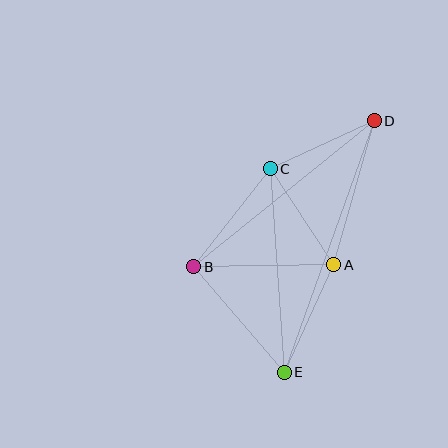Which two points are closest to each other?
Points C and D are closest to each other.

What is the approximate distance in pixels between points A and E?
The distance between A and E is approximately 119 pixels.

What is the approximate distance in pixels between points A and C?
The distance between A and C is approximately 115 pixels.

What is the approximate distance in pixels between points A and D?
The distance between A and D is approximately 150 pixels.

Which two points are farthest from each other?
Points D and E are farthest from each other.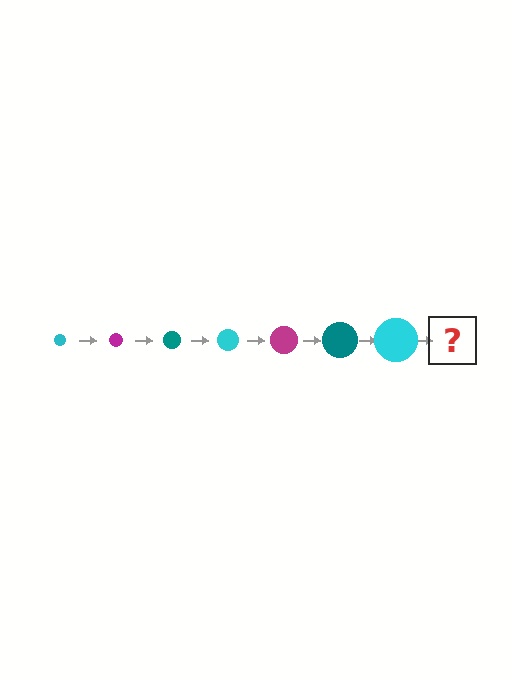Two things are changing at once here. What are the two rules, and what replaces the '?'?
The two rules are that the circle grows larger each step and the color cycles through cyan, magenta, and teal. The '?' should be a magenta circle, larger than the previous one.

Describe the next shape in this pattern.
It should be a magenta circle, larger than the previous one.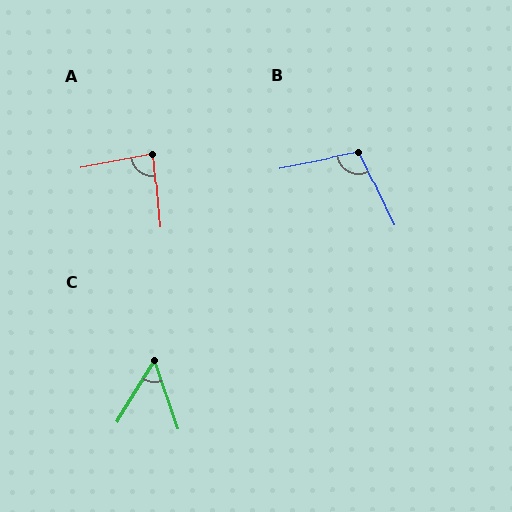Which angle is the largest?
B, at approximately 105 degrees.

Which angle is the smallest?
C, at approximately 50 degrees.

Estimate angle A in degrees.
Approximately 85 degrees.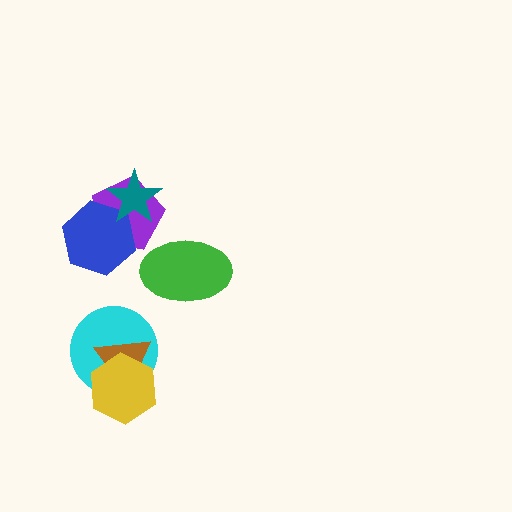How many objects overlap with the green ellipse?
0 objects overlap with the green ellipse.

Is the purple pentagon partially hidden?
Yes, it is partially covered by another shape.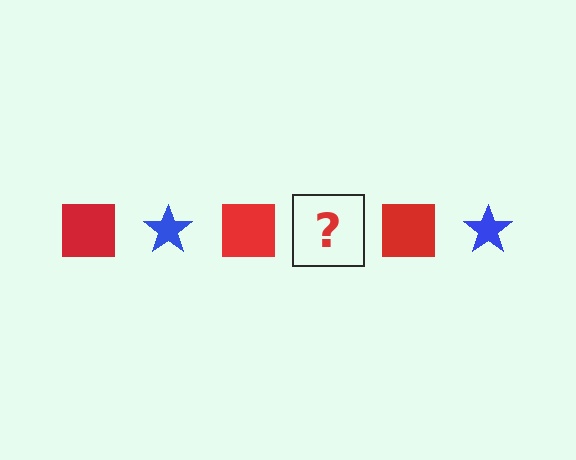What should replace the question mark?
The question mark should be replaced with a blue star.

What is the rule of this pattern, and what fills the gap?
The rule is that the pattern alternates between red square and blue star. The gap should be filled with a blue star.